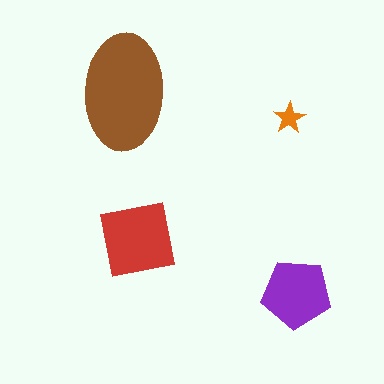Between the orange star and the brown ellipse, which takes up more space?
The brown ellipse.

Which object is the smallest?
The orange star.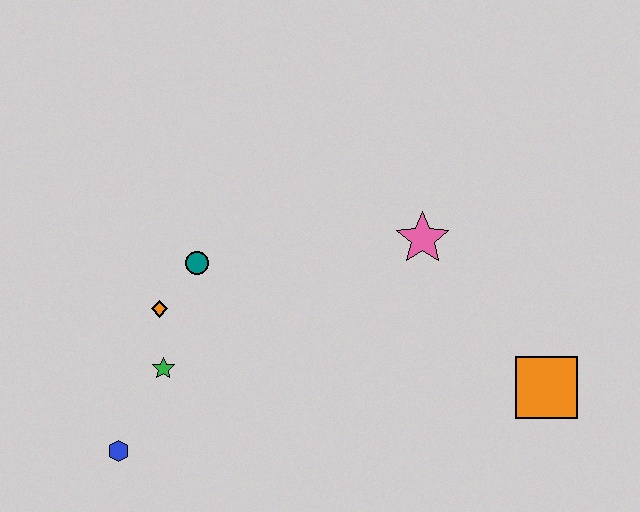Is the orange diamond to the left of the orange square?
Yes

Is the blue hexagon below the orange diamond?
Yes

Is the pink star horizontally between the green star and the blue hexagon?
No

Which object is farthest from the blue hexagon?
The orange square is farthest from the blue hexagon.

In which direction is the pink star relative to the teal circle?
The pink star is to the right of the teal circle.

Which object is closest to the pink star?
The orange square is closest to the pink star.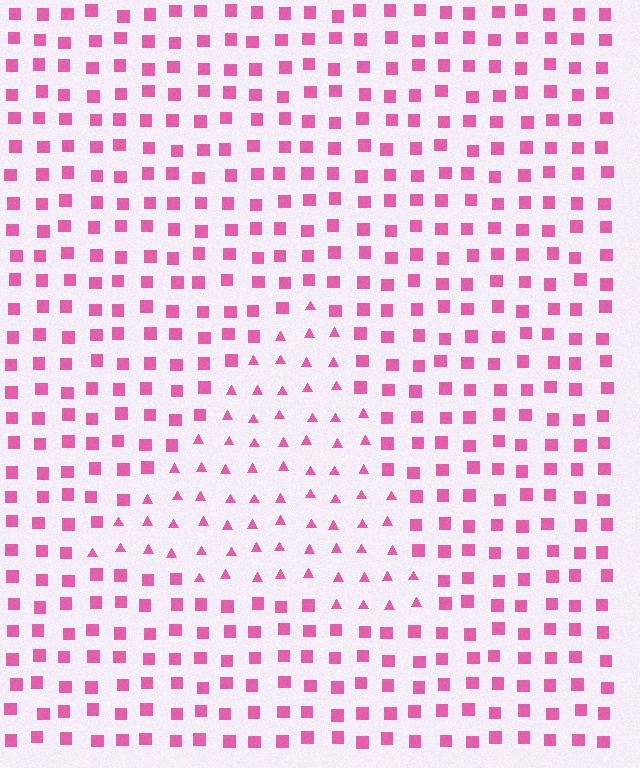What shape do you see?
I see a triangle.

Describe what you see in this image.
The image is filled with small pink elements arranged in a uniform grid. A triangle-shaped region contains triangles, while the surrounding area contains squares. The boundary is defined purely by the change in element shape.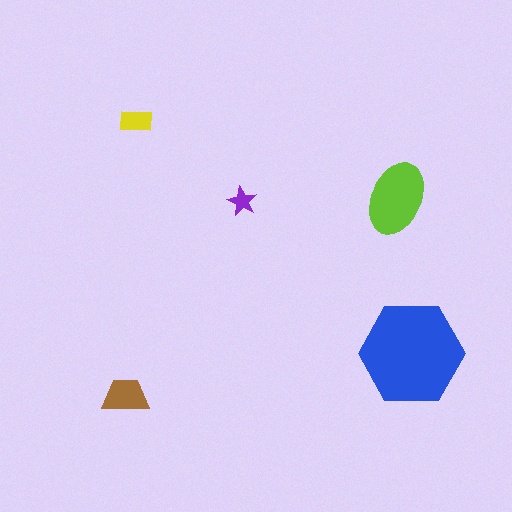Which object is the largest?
The blue hexagon.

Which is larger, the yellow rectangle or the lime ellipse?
The lime ellipse.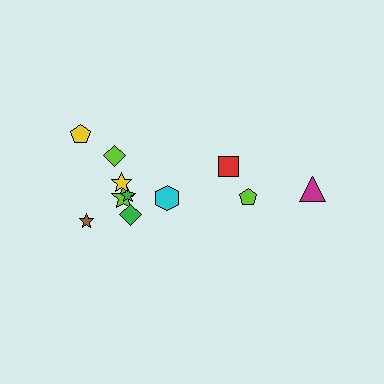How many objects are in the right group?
There are 3 objects.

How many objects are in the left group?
There are 8 objects.